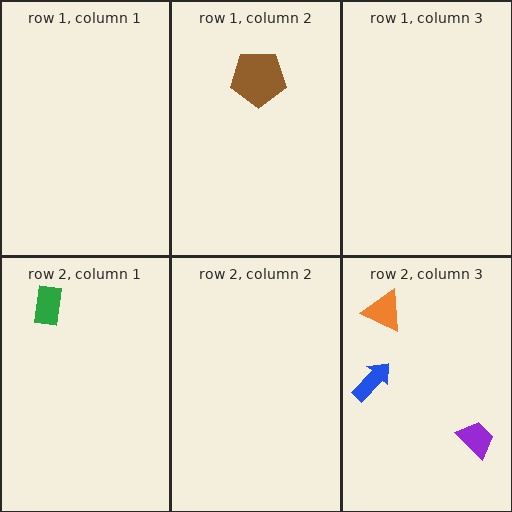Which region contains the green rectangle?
The row 2, column 1 region.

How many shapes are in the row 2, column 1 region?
1.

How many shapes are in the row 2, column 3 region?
3.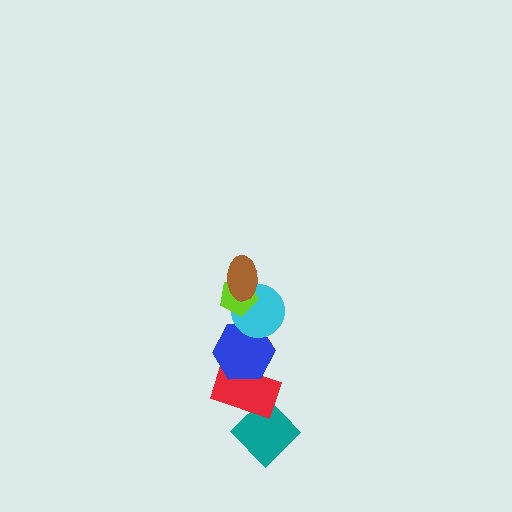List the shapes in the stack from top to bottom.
From top to bottom: the brown ellipse, the lime pentagon, the cyan circle, the blue hexagon, the red rectangle, the teal diamond.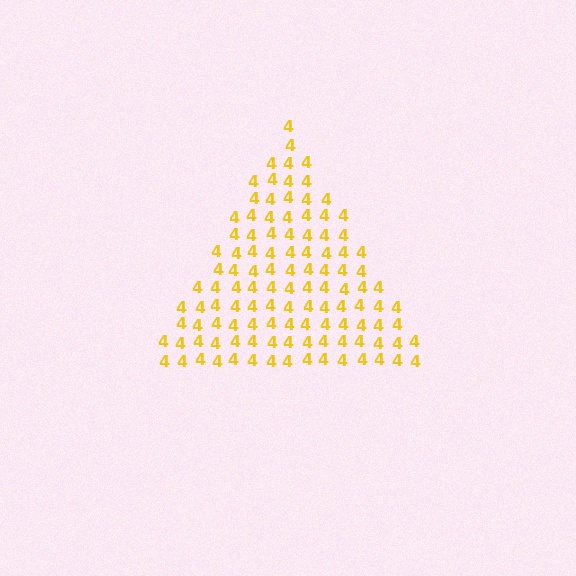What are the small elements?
The small elements are digit 4's.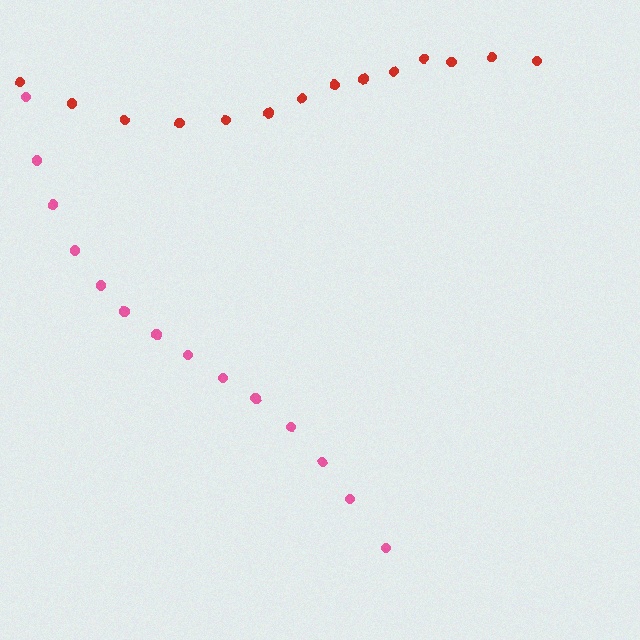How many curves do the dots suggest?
There are 2 distinct paths.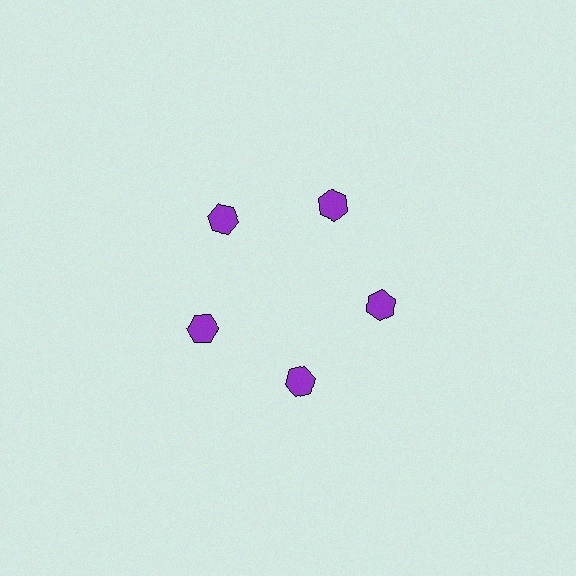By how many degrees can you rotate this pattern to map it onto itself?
The pattern maps onto itself every 72 degrees of rotation.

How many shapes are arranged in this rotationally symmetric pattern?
There are 5 shapes, arranged in 5 groups of 1.